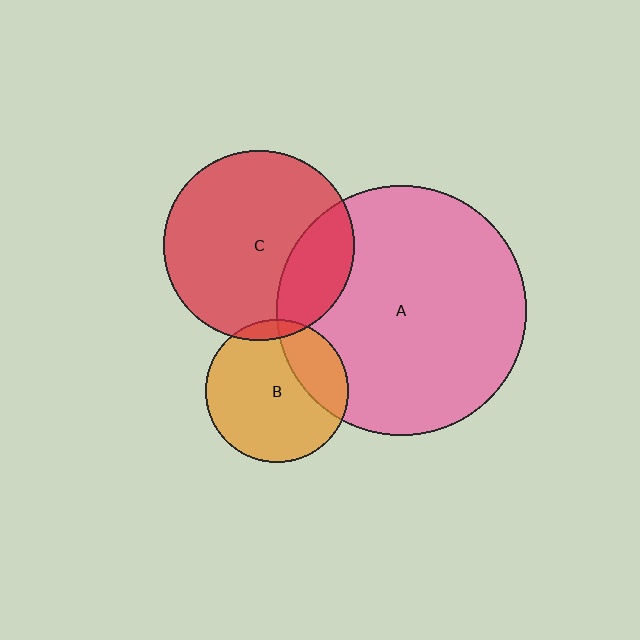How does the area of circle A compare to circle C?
Approximately 1.7 times.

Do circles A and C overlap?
Yes.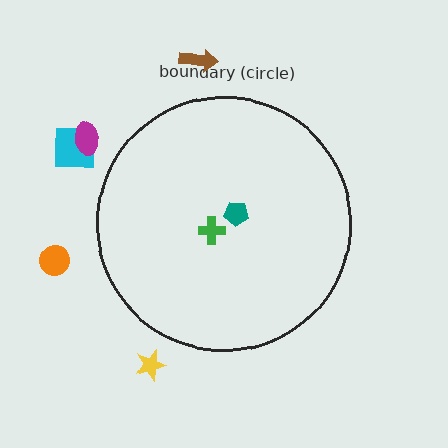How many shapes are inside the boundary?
2 inside, 5 outside.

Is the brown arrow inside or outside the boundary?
Outside.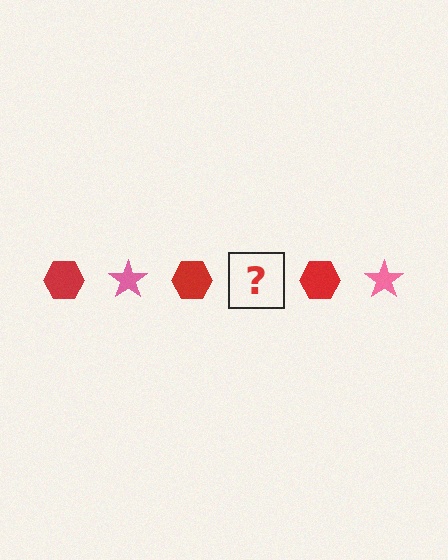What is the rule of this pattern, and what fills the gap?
The rule is that the pattern alternates between red hexagon and pink star. The gap should be filled with a pink star.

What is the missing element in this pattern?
The missing element is a pink star.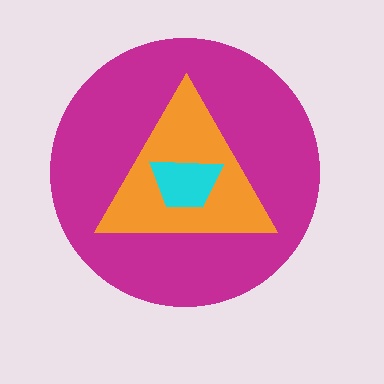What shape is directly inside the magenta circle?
The orange triangle.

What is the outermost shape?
The magenta circle.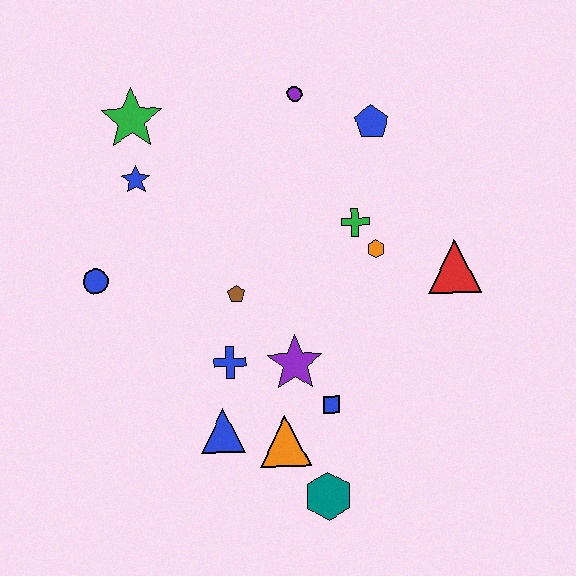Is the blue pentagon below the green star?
Yes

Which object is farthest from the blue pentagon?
The teal hexagon is farthest from the blue pentagon.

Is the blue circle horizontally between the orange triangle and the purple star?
No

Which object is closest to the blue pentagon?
The purple circle is closest to the blue pentagon.